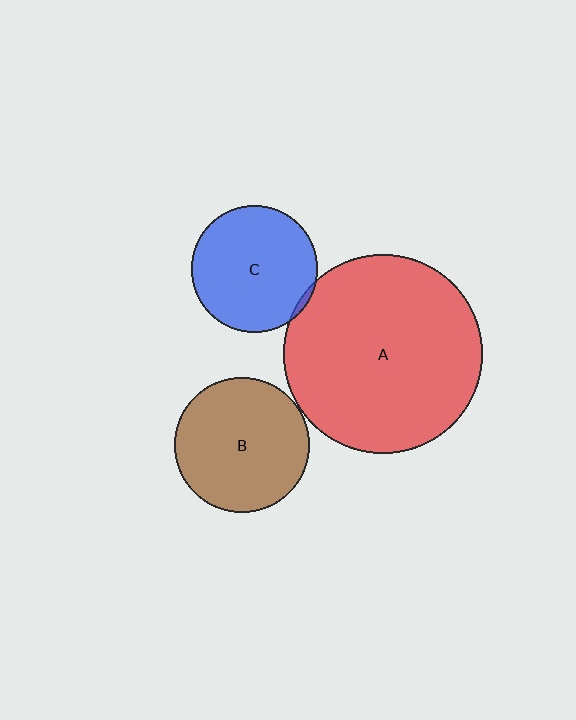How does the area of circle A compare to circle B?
Approximately 2.2 times.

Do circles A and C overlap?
Yes.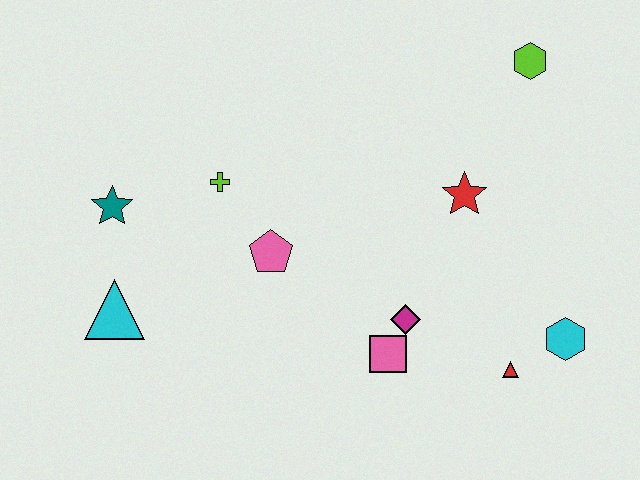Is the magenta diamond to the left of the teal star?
No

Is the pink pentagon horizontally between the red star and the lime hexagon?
No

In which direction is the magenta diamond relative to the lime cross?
The magenta diamond is to the right of the lime cross.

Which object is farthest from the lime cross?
The cyan hexagon is farthest from the lime cross.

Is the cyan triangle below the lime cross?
Yes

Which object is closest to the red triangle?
The cyan hexagon is closest to the red triangle.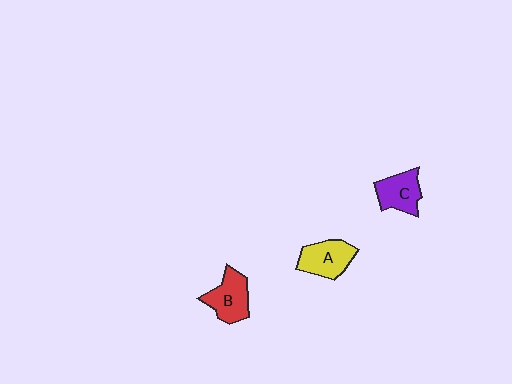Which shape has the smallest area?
Shape C (purple).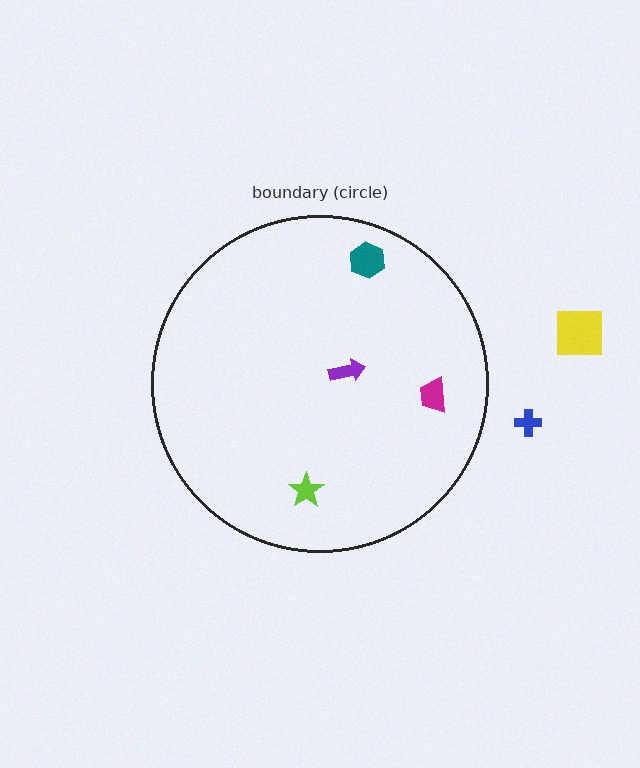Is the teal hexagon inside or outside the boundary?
Inside.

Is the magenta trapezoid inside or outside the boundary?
Inside.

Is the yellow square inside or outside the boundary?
Outside.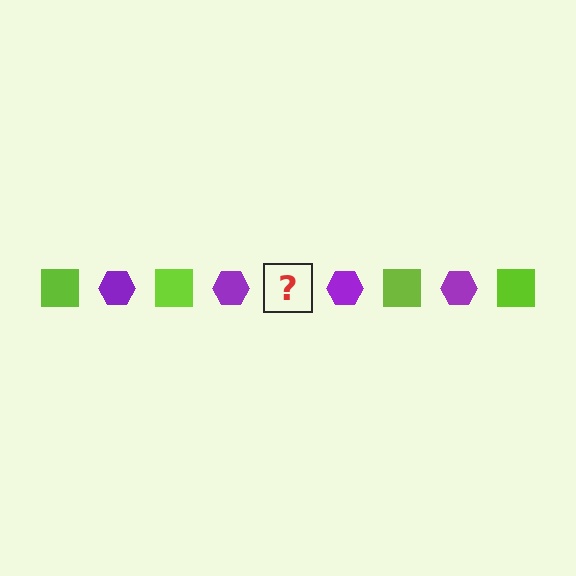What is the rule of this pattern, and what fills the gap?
The rule is that the pattern alternates between lime square and purple hexagon. The gap should be filled with a lime square.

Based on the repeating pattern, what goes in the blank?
The blank should be a lime square.